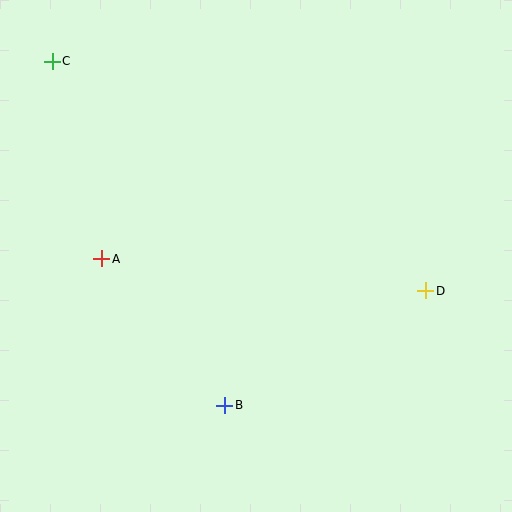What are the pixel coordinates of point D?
Point D is at (426, 291).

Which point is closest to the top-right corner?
Point D is closest to the top-right corner.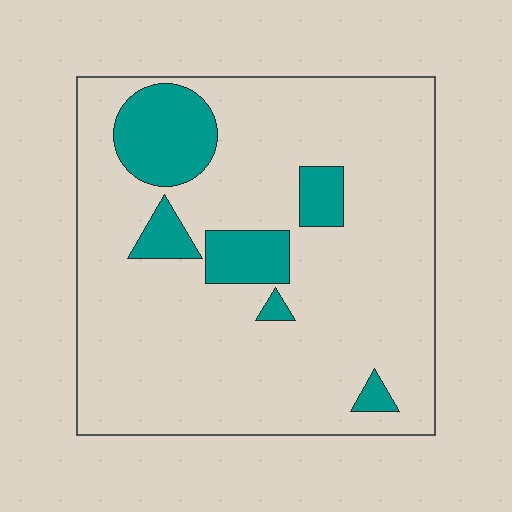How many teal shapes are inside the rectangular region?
6.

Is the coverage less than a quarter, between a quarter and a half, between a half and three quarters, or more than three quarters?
Less than a quarter.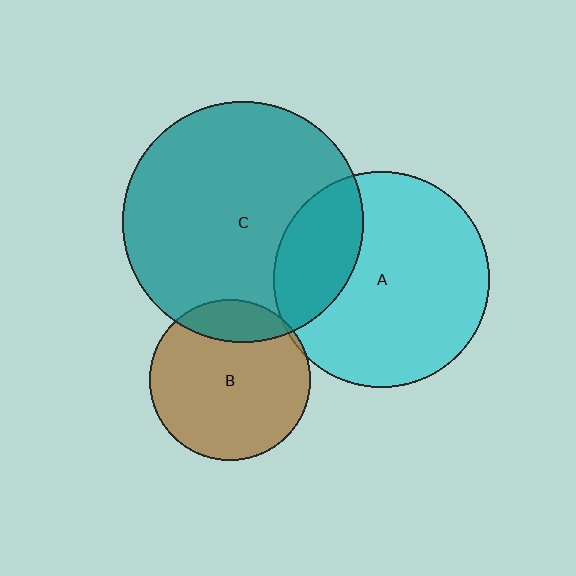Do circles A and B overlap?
Yes.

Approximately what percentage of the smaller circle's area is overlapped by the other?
Approximately 5%.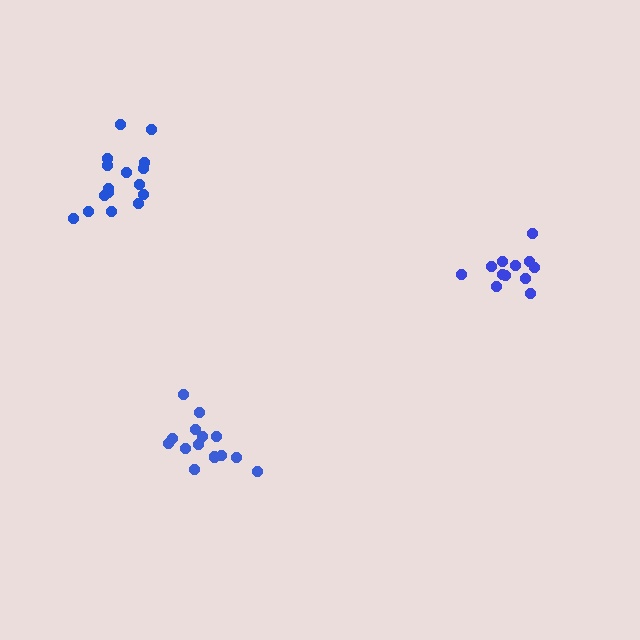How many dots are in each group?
Group 1: 12 dots, Group 2: 16 dots, Group 3: 15 dots (43 total).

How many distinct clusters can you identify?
There are 3 distinct clusters.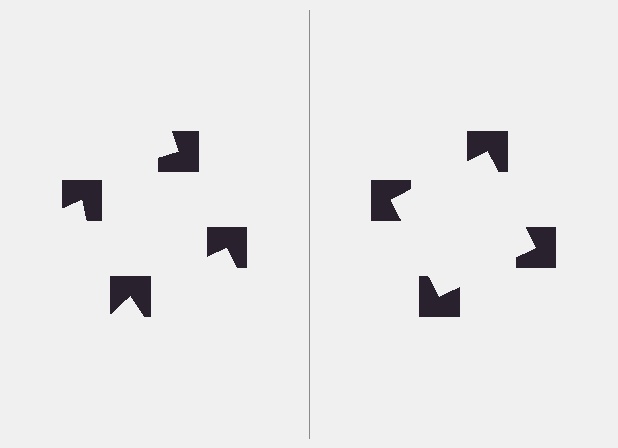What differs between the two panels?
The notched squares are positioned identically on both sides; only the wedge orientations differ. On the right they align to a square; on the left they are misaligned.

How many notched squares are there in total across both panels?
8 — 4 on each side.